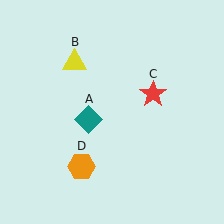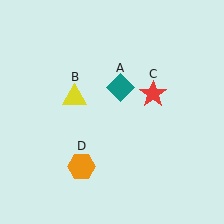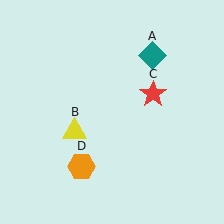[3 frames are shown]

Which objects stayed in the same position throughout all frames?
Red star (object C) and orange hexagon (object D) remained stationary.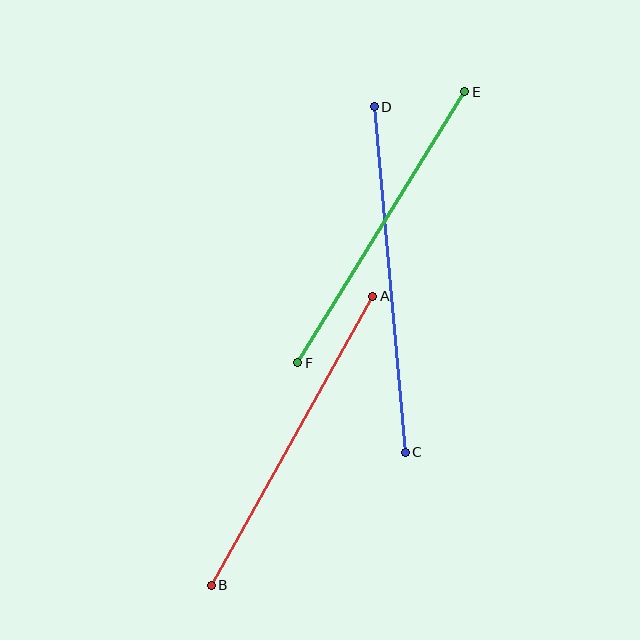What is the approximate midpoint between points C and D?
The midpoint is at approximately (390, 280) pixels.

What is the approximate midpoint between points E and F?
The midpoint is at approximately (381, 227) pixels.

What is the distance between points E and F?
The distance is approximately 318 pixels.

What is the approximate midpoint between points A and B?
The midpoint is at approximately (292, 441) pixels.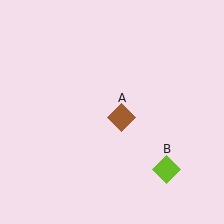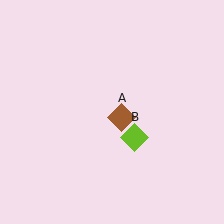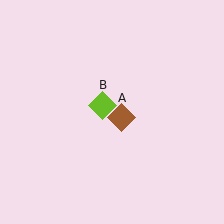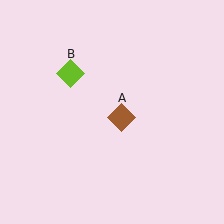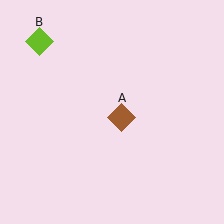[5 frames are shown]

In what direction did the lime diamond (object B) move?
The lime diamond (object B) moved up and to the left.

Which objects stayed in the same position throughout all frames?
Brown diamond (object A) remained stationary.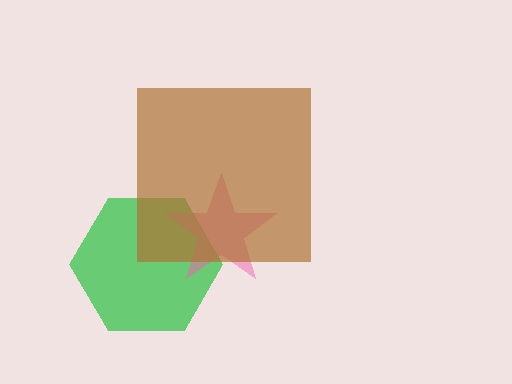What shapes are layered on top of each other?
The layered shapes are: a green hexagon, a pink star, a brown square.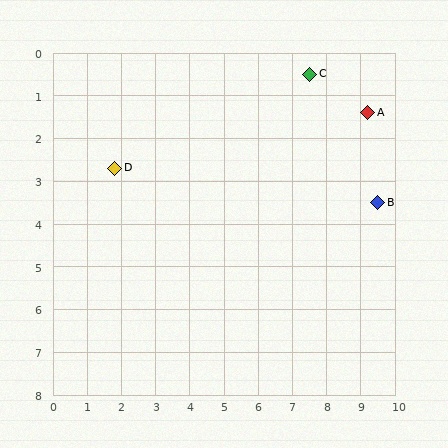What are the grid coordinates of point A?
Point A is at approximately (9.2, 1.4).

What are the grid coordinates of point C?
Point C is at approximately (7.5, 0.5).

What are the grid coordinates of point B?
Point B is at approximately (9.5, 3.5).